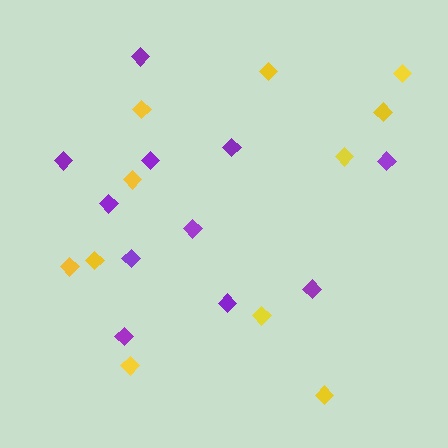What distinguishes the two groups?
There are 2 groups: one group of purple diamonds (11) and one group of yellow diamonds (11).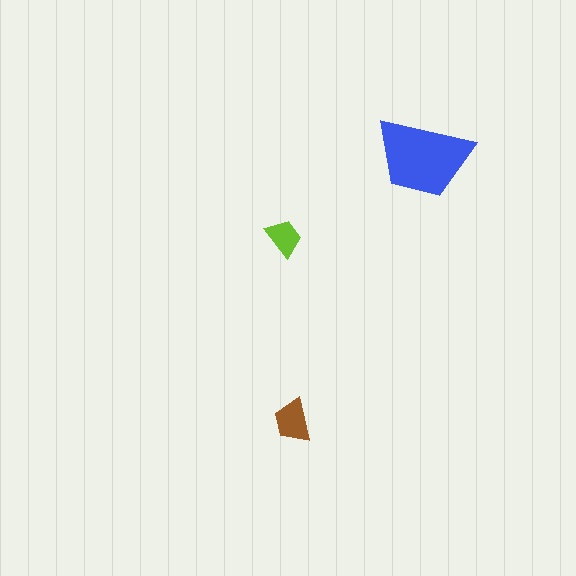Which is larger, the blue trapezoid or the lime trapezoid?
The blue one.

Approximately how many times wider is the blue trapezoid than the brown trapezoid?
About 2 times wider.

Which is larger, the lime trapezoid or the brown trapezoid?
The brown one.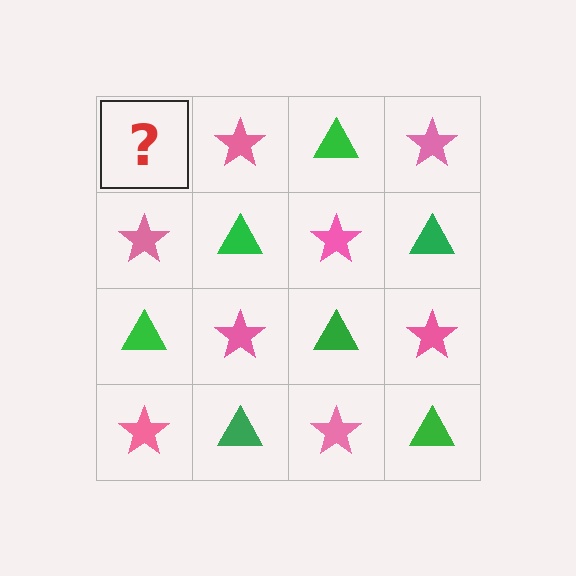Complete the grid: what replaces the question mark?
The question mark should be replaced with a green triangle.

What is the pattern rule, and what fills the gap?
The rule is that it alternates green triangle and pink star in a checkerboard pattern. The gap should be filled with a green triangle.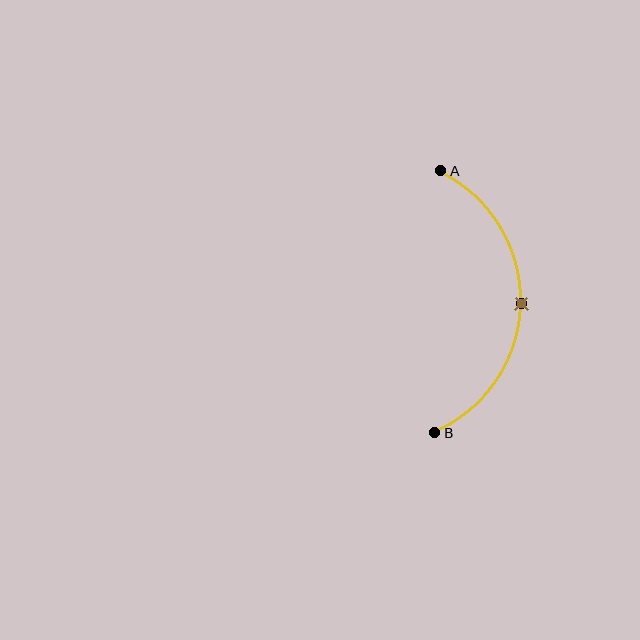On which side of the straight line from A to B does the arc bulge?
The arc bulges to the right of the straight line connecting A and B.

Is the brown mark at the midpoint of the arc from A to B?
Yes. The brown mark lies on the arc at equal arc-length from both A and B — it is the arc midpoint.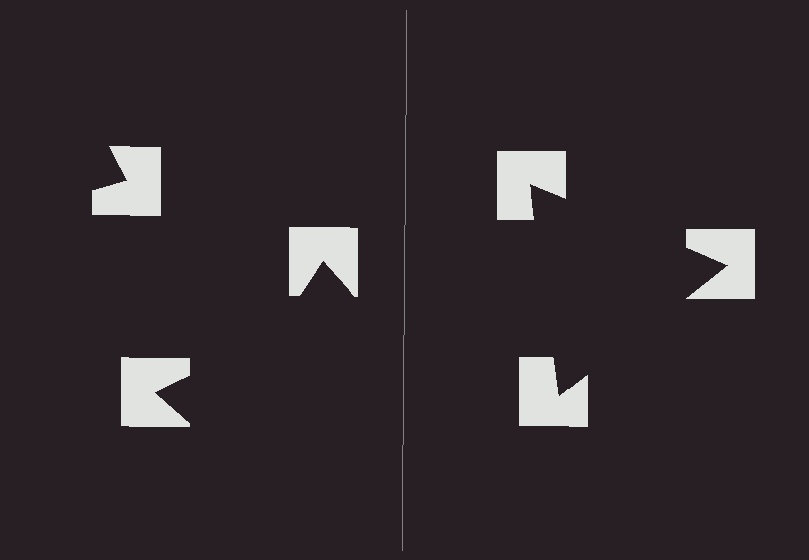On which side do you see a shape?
An illusory triangle appears on the right side. On the left side the wedge cuts are rotated, so no coherent shape forms.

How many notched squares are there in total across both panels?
6 — 3 on each side.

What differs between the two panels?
The notched squares are positioned identically on both sides; only the wedge orientations differ. On the right they align to a triangle; on the left they are misaligned.